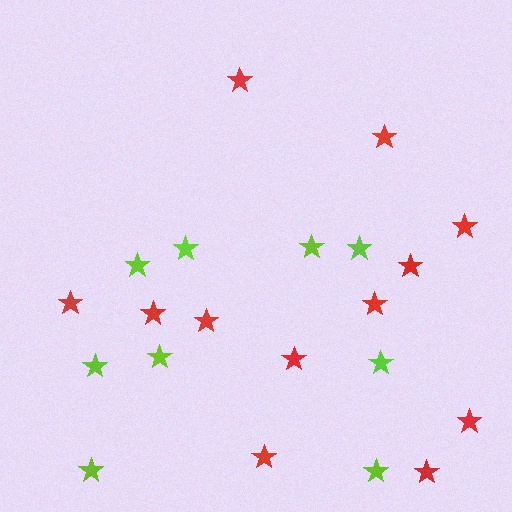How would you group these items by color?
There are 2 groups: one group of lime stars (9) and one group of red stars (12).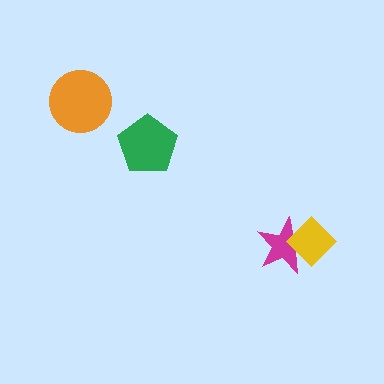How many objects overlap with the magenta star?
1 object overlaps with the magenta star.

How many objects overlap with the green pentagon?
0 objects overlap with the green pentagon.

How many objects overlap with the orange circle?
0 objects overlap with the orange circle.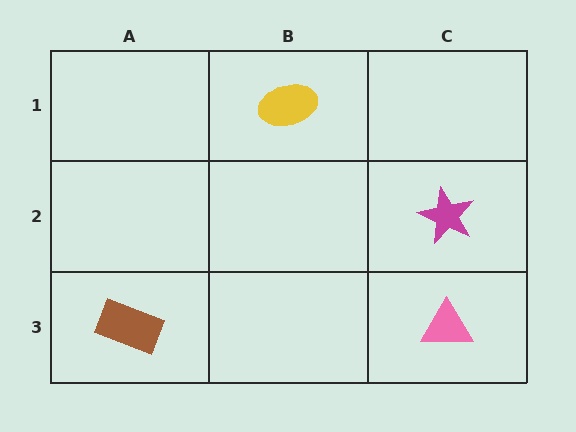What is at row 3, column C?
A pink triangle.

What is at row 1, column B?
A yellow ellipse.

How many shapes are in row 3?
2 shapes.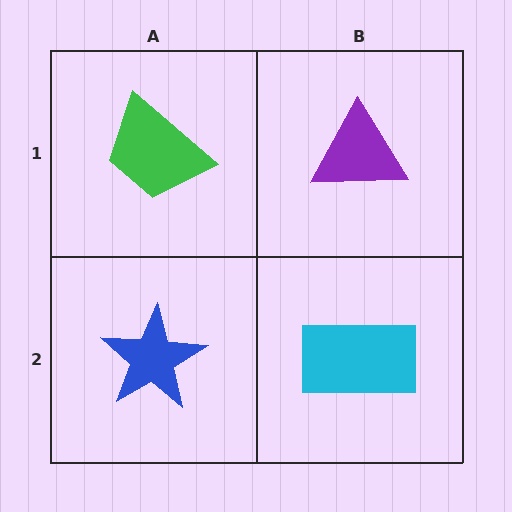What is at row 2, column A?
A blue star.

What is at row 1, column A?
A green trapezoid.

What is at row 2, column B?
A cyan rectangle.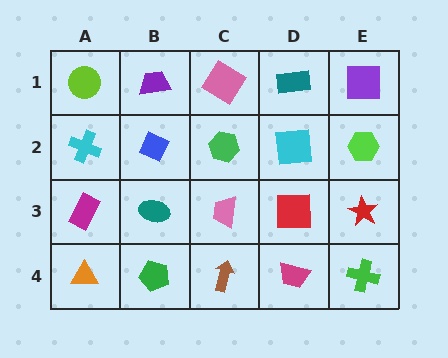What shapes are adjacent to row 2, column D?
A teal rectangle (row 1, column D), a red square (row 3, column D), a green hexagon (row 2, column C), a lime hexagon (row 2, column E).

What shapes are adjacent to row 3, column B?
A blue diamond (row 2, column B), a green pentagon (row 4, column B), a magenta rectangle (row 3, column A), a pink trapezoid (row 3, column C).